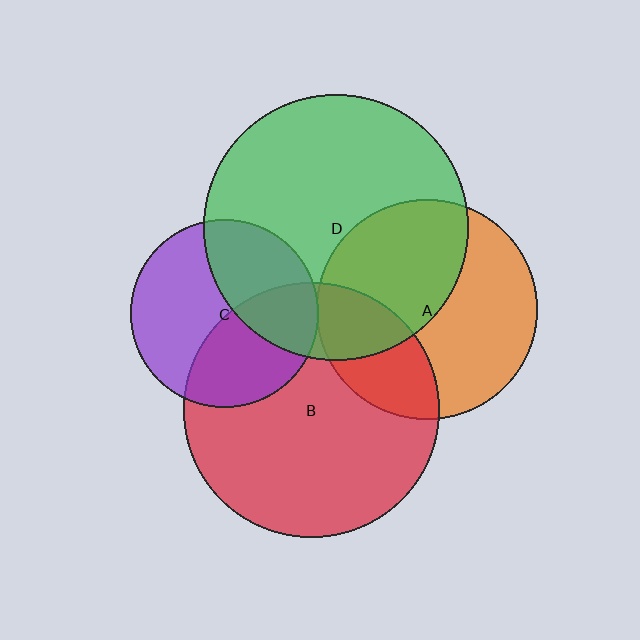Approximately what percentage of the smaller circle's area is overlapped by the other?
Approximately 35%.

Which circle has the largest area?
Circle D (green).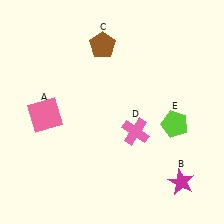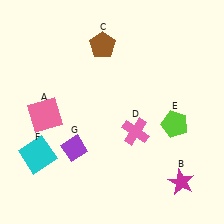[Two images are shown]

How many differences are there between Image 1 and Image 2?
There are 2 differences between the two images.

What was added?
A cyan square (F), a purple diamond (G) were added in Image 2.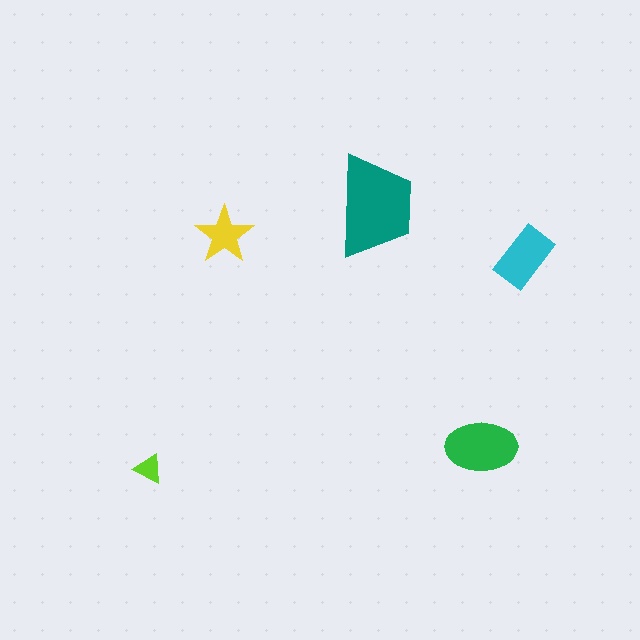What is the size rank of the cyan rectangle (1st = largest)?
3rd.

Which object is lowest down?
The lime triangle is bottommost.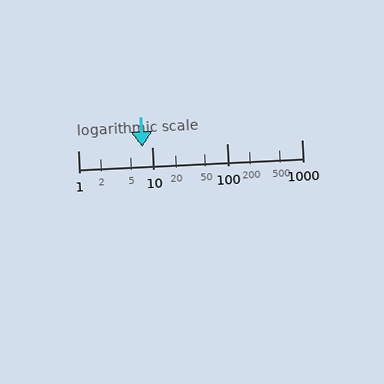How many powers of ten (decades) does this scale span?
The scale spans 3 decades, from 1 to 1000.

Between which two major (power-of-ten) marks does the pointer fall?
The pointer is between 1 and 10.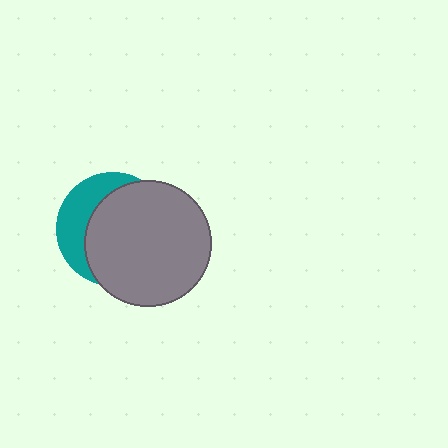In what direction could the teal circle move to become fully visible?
The teal circle could move left. That would shift it out from behind the gray circle entirely.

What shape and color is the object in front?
The object in front is a gray circle.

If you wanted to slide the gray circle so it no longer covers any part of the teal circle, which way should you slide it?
Slide it right — that is the most direct way to separate the two shapes.